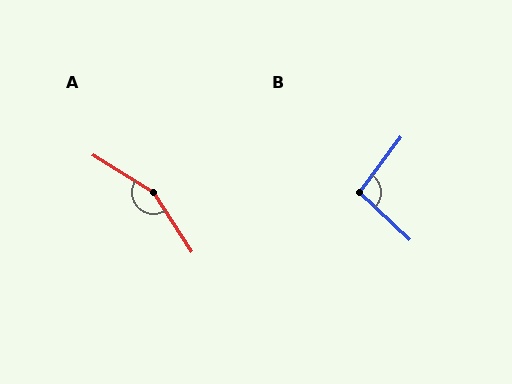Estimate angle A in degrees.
Approximately 155 degrees.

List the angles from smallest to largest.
B (96°), A (155°).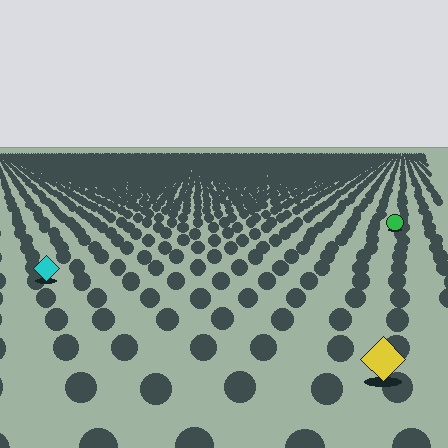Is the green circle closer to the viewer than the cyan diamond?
No. The cyan diamond is closer — you can tell from the texture gradient: the ground texture is coarser near it.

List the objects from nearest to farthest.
From nearest to farthest: the yellow diamond, the cyan diamond, the green circle.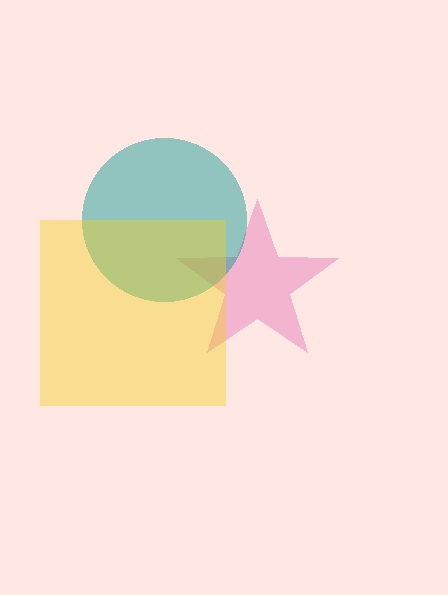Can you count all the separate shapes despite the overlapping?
Yes, there are 3 separate shapes.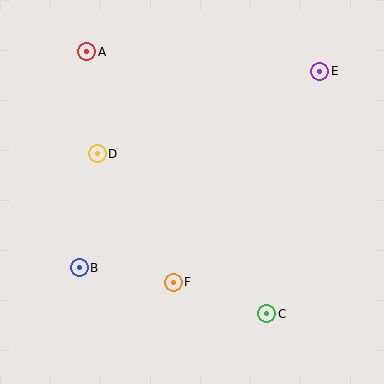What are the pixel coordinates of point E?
Point E is at (320, 71).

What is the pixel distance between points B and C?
The distance between B and C is 193 pixels.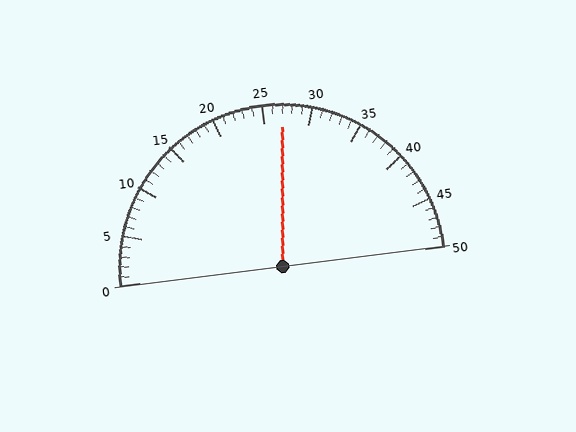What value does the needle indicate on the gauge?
The needle indicates approximately 27.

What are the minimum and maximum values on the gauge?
The gauge ranges from 0 to 50.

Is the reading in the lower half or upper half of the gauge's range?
The reading is in the upper half of the range (0 to 50).